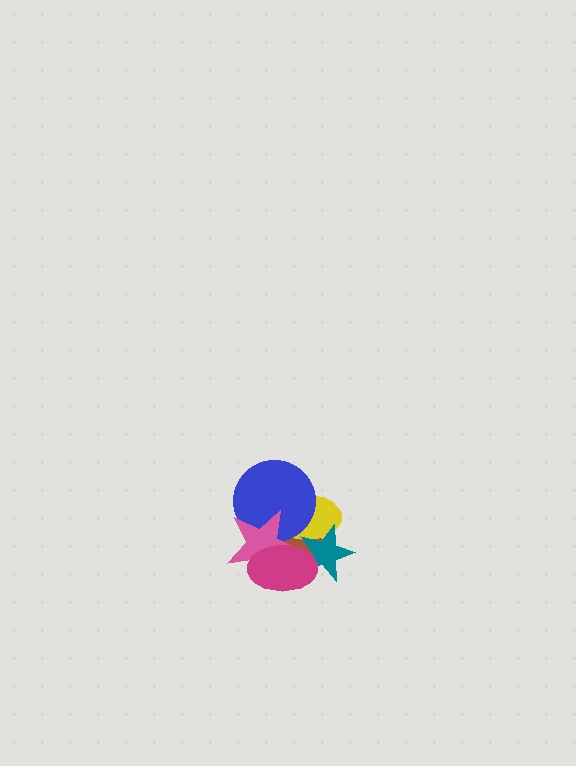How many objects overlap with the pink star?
4 objects overlap with the pink star.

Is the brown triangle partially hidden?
Yes, it is partially covered by another shape.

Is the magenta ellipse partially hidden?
No, no other shape covers it.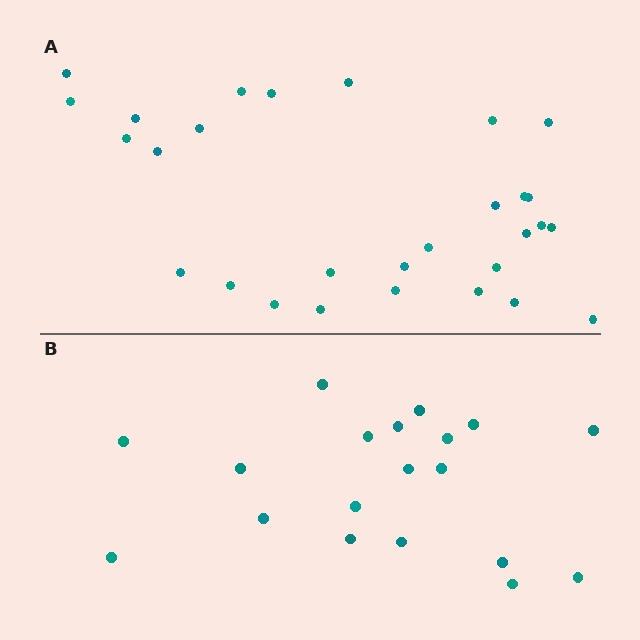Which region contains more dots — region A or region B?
Region A (the top region) has more dots.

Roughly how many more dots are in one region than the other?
Region A has roughly 10 or so more dots than region B.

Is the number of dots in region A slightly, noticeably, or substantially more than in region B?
Region A has substantially more. The ratio is roughly 1.5 to 1.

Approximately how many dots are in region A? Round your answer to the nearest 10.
About 30 dots. (The exact count is 29, which rounds to 30.)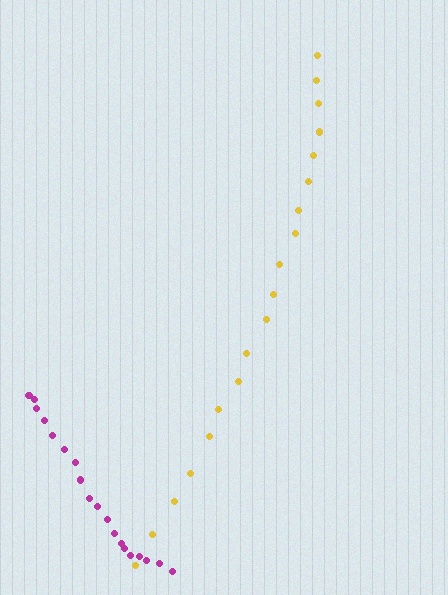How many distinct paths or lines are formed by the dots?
There are 2 distinct paths.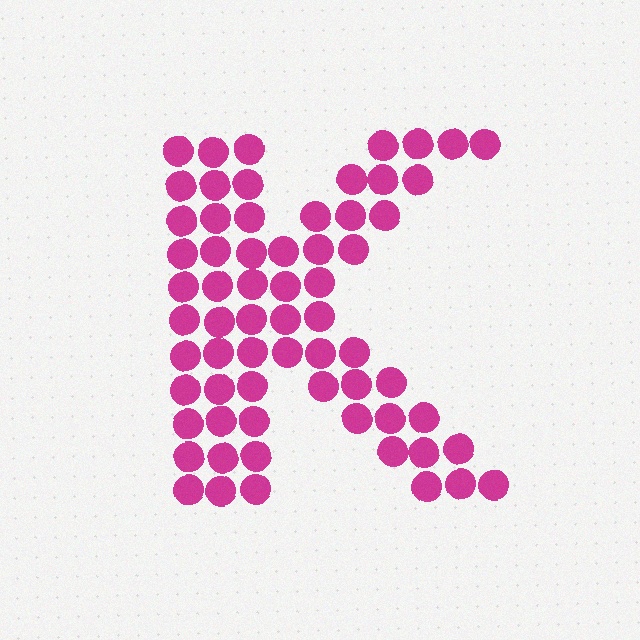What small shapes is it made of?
It is made of small circles.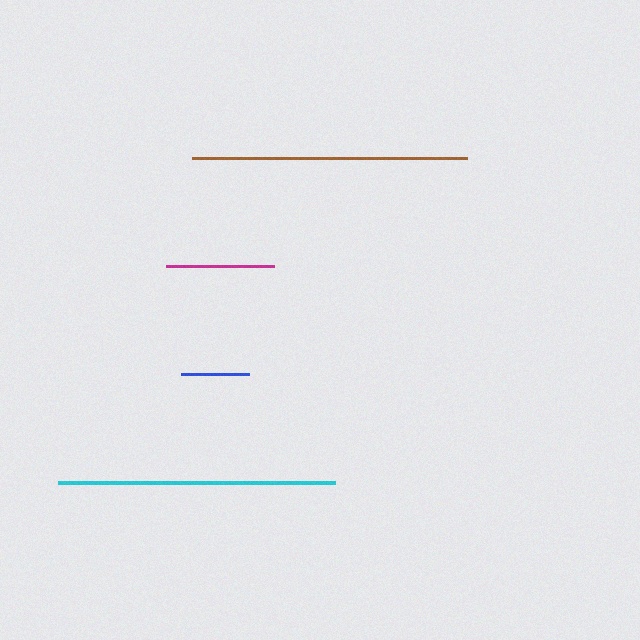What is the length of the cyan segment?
The cyan segment is approximately 277 pixels long.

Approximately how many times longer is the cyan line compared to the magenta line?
The cyan line is approximately 2.6 times the length of the magenta line.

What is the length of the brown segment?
The brown segment is approximately 276 pixels long.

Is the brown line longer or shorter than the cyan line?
The cyan line is longer than the brown line.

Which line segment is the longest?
The cyan line is the longest at approximately 277 pixels.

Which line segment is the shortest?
The blue line is the shortest at approximately 67 pixels.